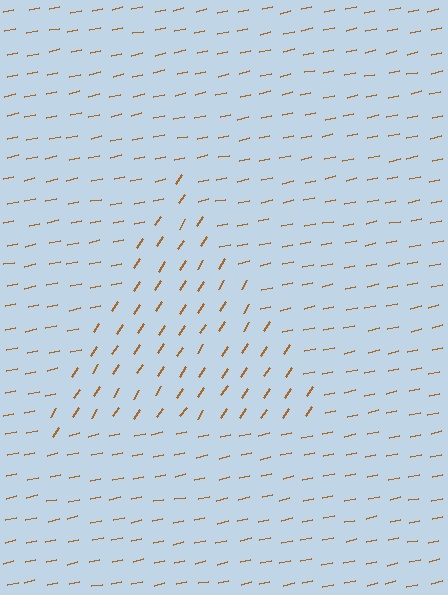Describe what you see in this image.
The image is filled with small brown line segments. A triangle region in the image has lines oriented differently from the surrounding lines, creating a visible texture boundary.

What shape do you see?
I see a triangle.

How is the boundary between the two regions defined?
The boundary is defined purely by a change in line orientation (approximately 45 degrees difference). All lines are the same color and thickness.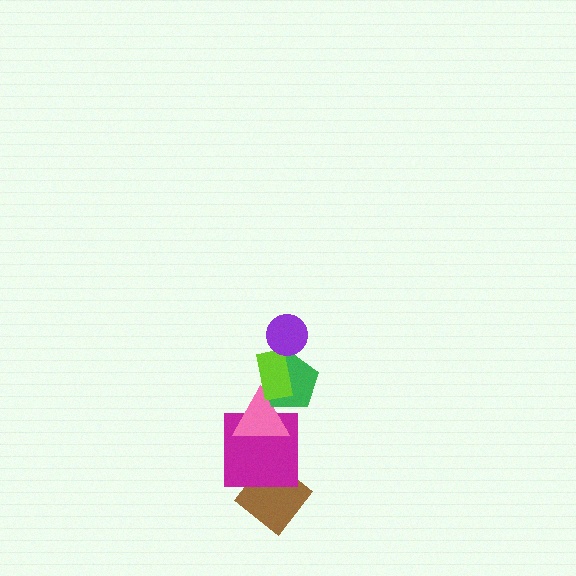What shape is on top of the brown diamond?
The magenta square is on top of the brown diamond.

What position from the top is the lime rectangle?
The lime rectangle is 2nd from the top.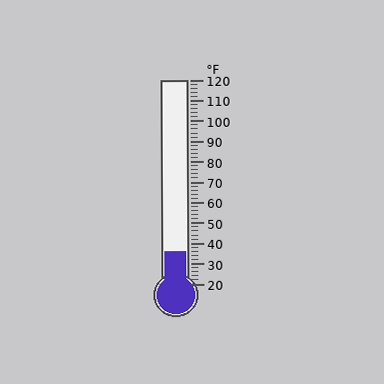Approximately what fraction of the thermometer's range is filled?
The thermometer is filled to approximately 15% of its range.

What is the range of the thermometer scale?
The thermometer scale ranges from 20°F to 120°F.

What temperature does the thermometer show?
The thermometer shows approximately 36°F.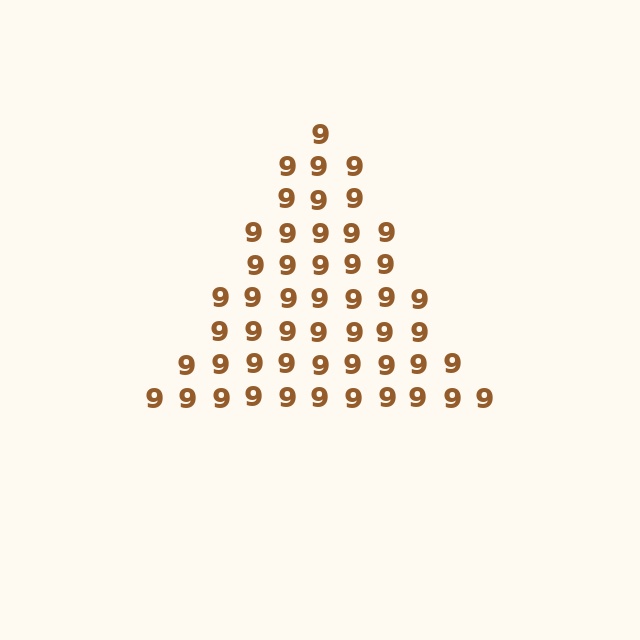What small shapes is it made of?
It is made of small digit 9's.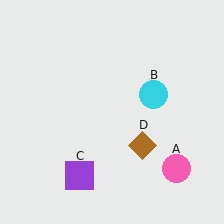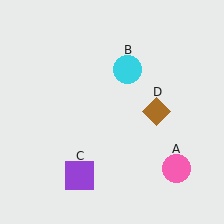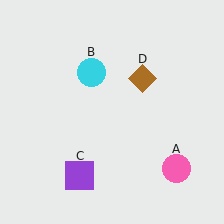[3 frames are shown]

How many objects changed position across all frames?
2 objects changed position: cyan circle (object B), brown diamond (object D).